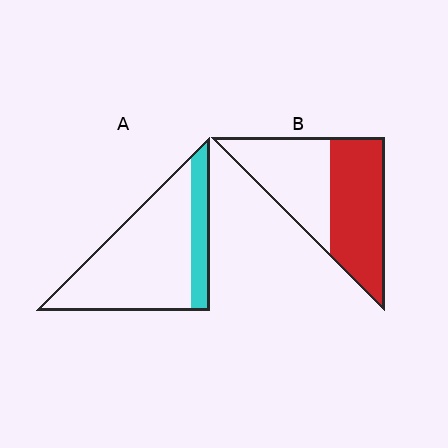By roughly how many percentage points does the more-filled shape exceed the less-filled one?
By roughly 35 percentage points (B over A).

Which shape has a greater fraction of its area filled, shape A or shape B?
Shape B.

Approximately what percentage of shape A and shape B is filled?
A is approximately 20% and B is approximately 55%.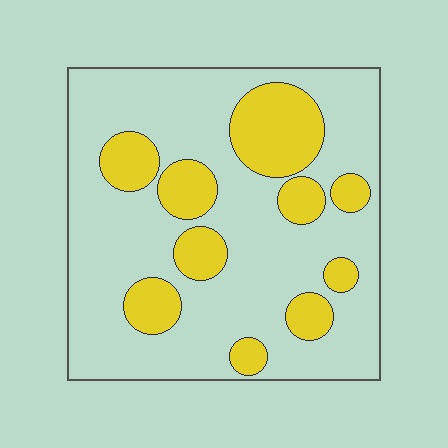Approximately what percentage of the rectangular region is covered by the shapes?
Approximately 25%.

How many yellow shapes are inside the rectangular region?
10.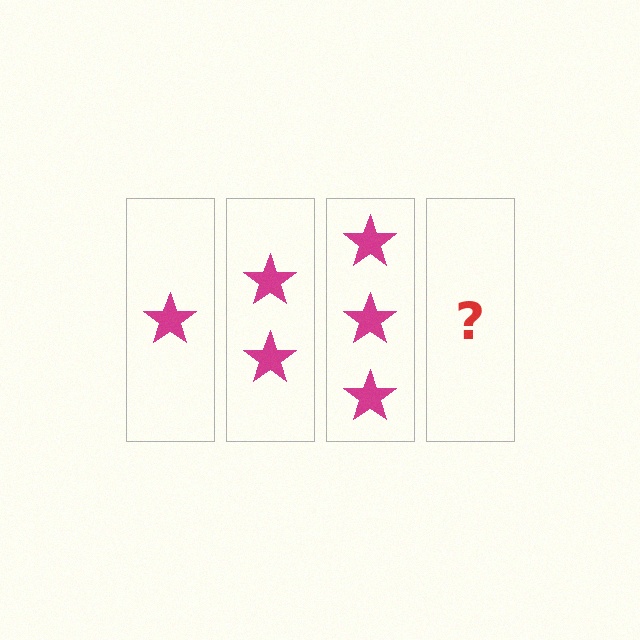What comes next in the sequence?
The next element should be 4 stars.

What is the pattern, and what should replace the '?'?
The pattern is that each step adds one more star. The '?' should be 4 stars.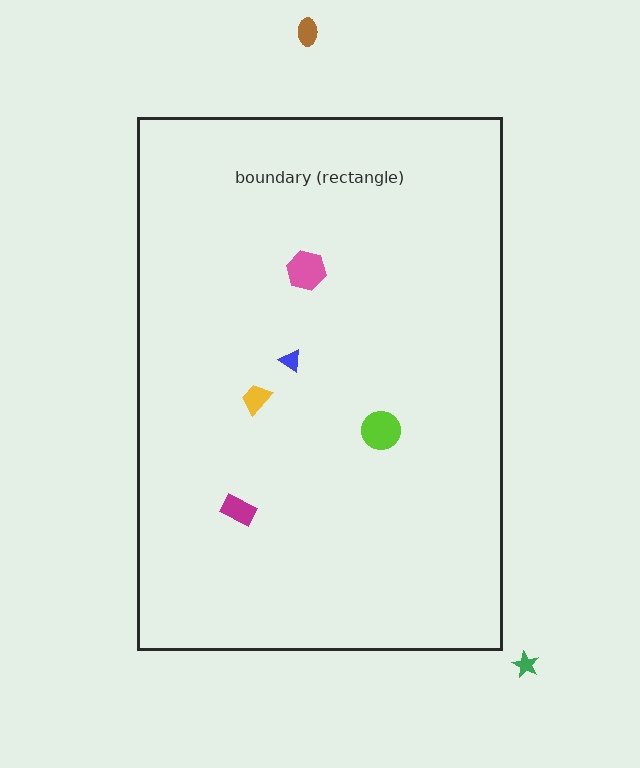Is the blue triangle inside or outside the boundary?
Inside.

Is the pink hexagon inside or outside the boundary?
Inside.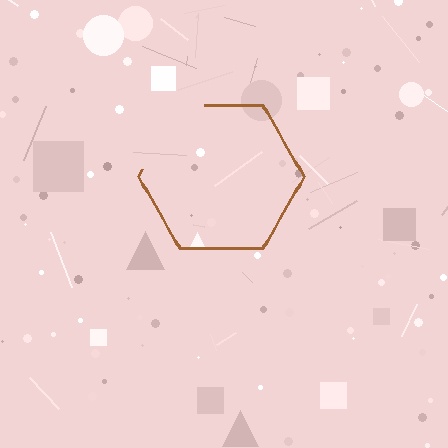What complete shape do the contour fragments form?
The contour fragments form a hexagon.